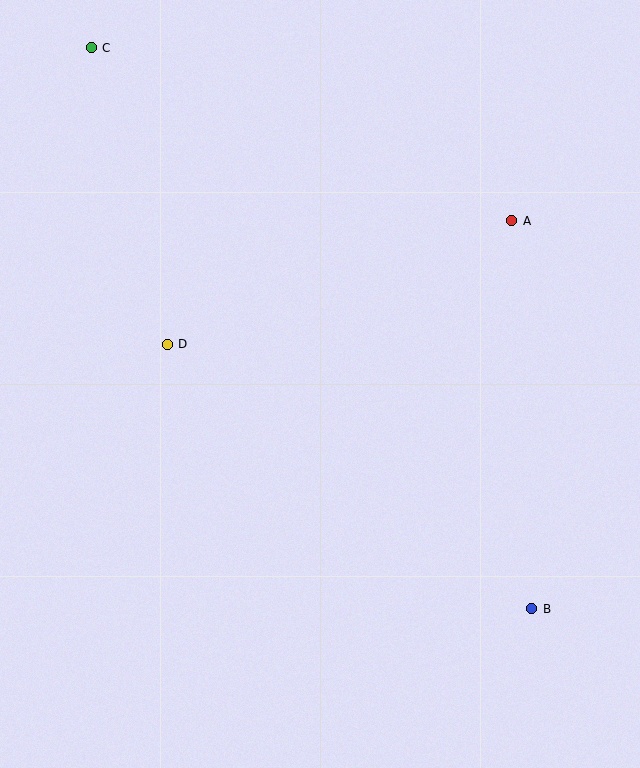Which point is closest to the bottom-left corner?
Point D is closest to the bottom-left corner.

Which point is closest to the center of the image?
Point D at (167, 344) is closest to the center.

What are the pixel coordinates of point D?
Point D is at (167, 344).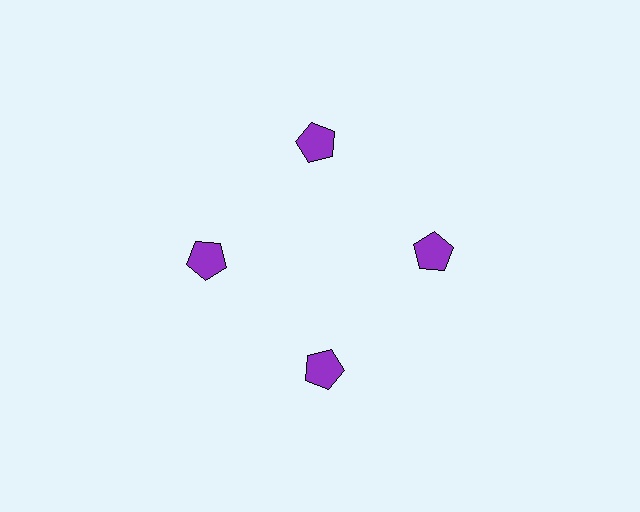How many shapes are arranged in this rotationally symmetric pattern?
There are 4 shapes, arranged in 4 groups of 1.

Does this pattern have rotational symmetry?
Yes, this pattern has 4-fold rotational symmetry. It looks the same after rotating 90 degrees around the center.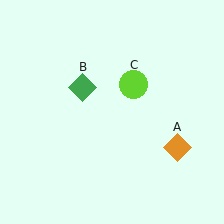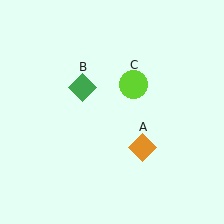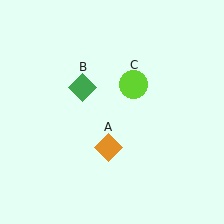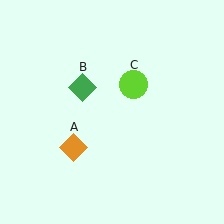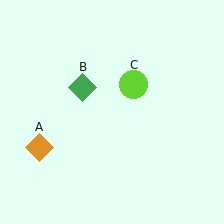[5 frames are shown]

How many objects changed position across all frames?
1 object changed position: orange diamond (object A).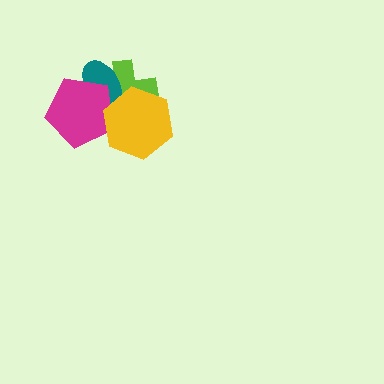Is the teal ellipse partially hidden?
Yes, it is partially covered by another shape.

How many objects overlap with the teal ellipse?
3 objects overlap with the teal ellipse.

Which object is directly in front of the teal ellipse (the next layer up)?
The magenta pentagon is directly in front of the teal ellipse.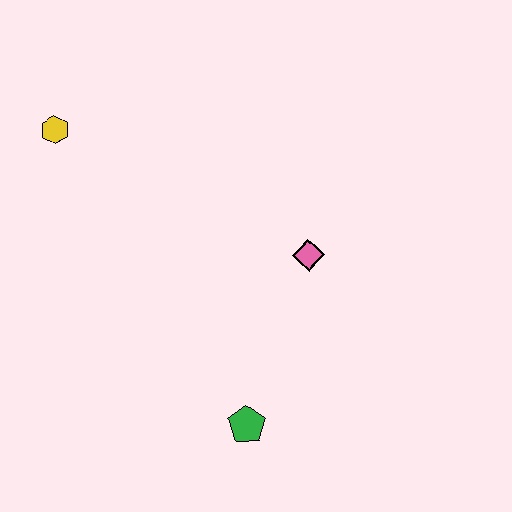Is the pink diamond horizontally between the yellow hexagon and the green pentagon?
No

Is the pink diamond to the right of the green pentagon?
Yes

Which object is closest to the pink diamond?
The green pentagon is closest to the pink diamond.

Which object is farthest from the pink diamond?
The yellow hexagon is farthest from the pink diamond.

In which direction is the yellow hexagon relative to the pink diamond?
The yellow hexagon is to the left of the pink diamond.